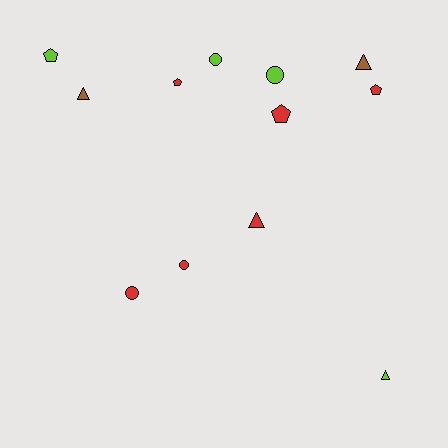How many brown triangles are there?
There are 2 brown triangles.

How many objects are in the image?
There are 12 objects.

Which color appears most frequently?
Red, with 6 objects.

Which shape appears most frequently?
Circle, with 4 objects.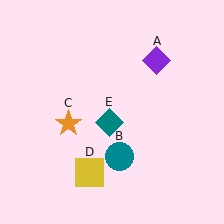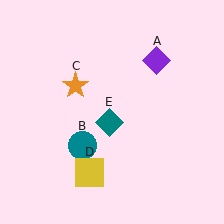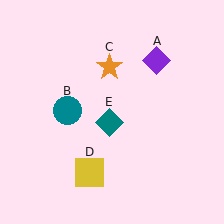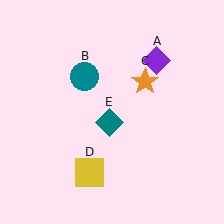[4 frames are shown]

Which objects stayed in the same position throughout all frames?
Purple diamond (object A) and yellow square (object D) and teal diamond (object E) remained stationary.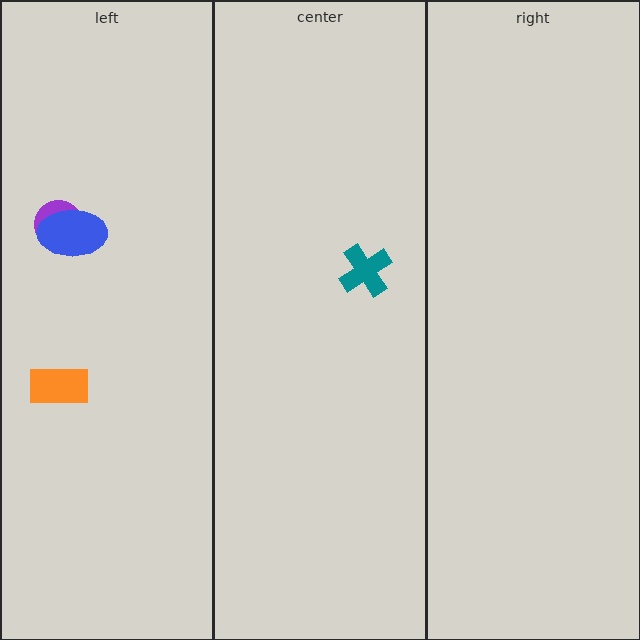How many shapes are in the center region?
1.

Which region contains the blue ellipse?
The left region.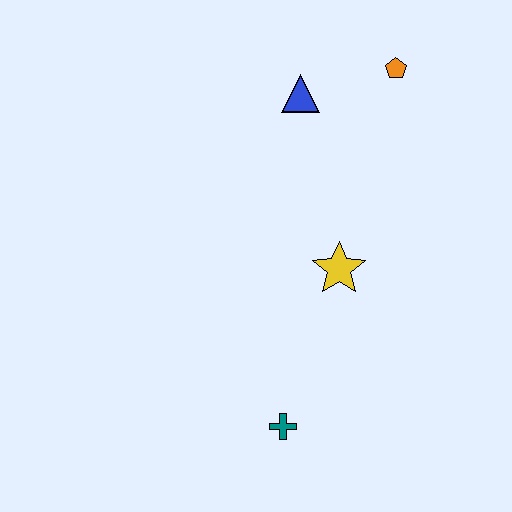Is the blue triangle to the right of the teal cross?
Yes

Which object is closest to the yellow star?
The teal cross is closest to the yellow star.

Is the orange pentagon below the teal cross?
No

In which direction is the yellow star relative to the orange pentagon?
The yellow star is below the orange pentagon.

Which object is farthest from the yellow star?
The orange pentagon is farthest from the yellow star.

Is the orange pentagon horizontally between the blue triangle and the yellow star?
No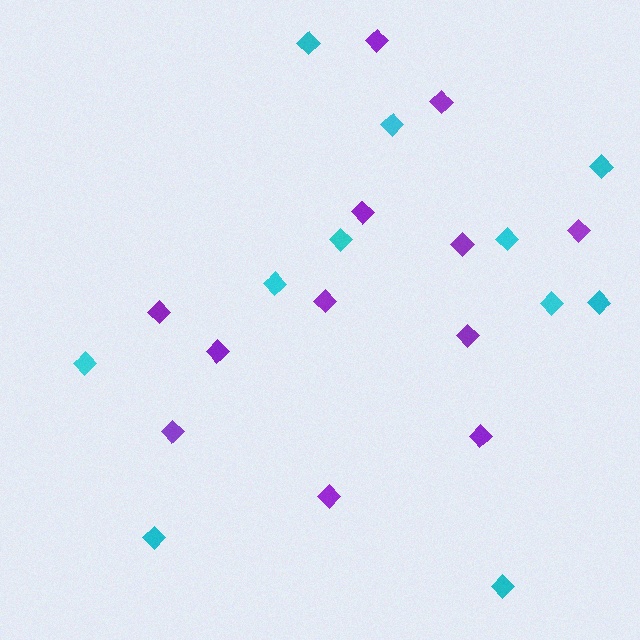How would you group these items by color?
There are 2 groups: one group of purple diamonds (12) and one group of cyan diamonds (11).